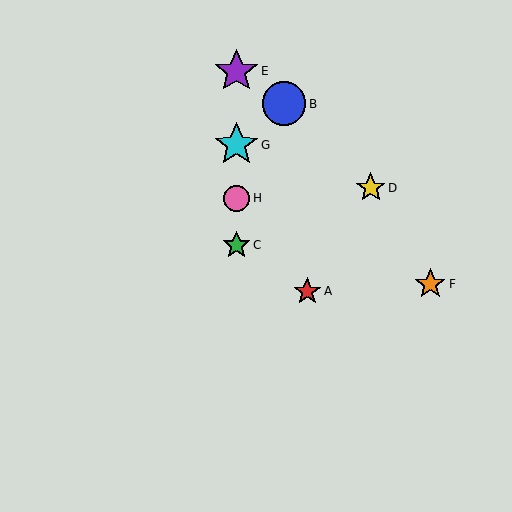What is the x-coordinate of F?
Object F is at x≈430.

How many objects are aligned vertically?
4 objects (C, E, G, H) are aligned vertically.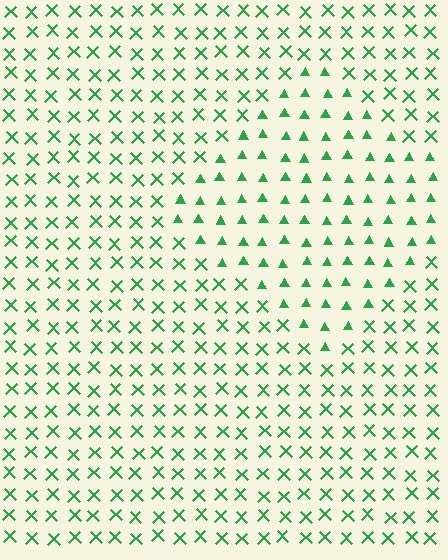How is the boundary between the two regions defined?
The boundary is defined by a change in element shape: triangles inside vs. X marks outside. All elements share the same color and spacing.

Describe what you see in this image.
The image is filled with small green elements arranged in a uniform grid. A diamond-shaped region contains triangles, while the surrounding area contains X marks. The boundary is defined purely by the change in element shape.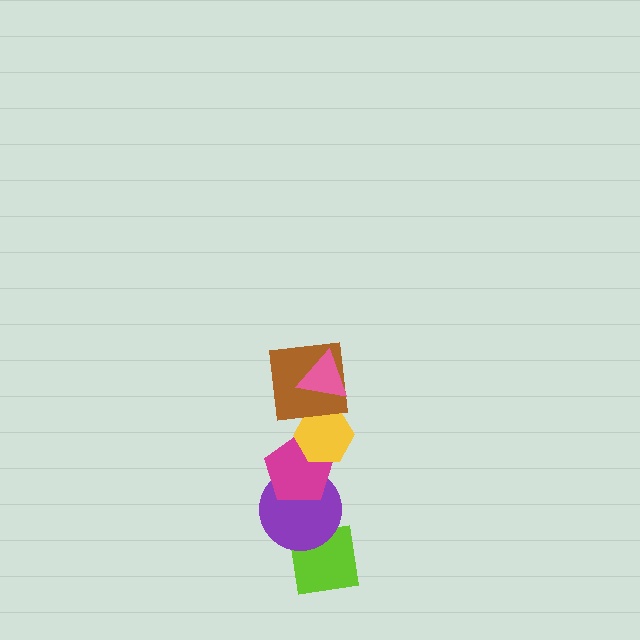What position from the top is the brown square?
The brown square is 2nd from the top.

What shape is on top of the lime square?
The purple circle is on top of the lime square.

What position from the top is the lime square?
The lime square is 6th from the top.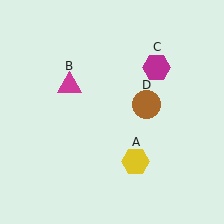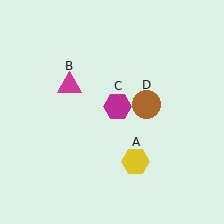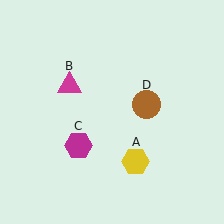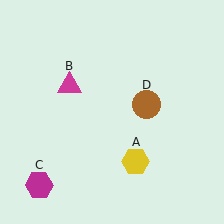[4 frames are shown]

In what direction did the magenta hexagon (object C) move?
The magenta hexagon (object C) moved down and to the left.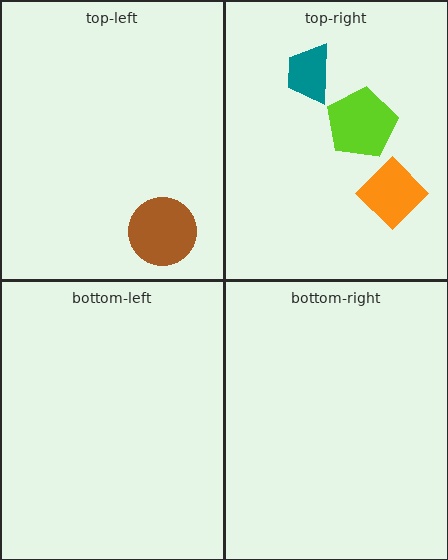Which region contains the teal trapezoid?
The top-right region.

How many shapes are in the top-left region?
1.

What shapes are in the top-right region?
The teal trapezoid, the orange diamond, the lime pentagon.